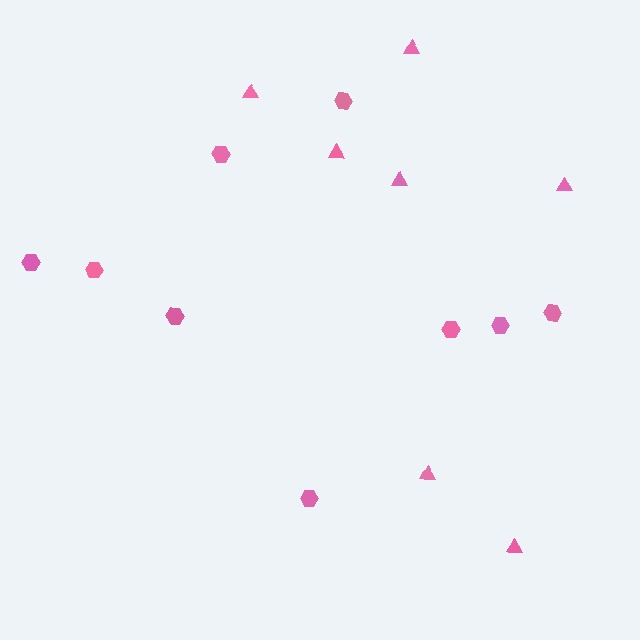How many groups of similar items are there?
There are 2 groups: one group of hexagons (9) and one group of triangles (7).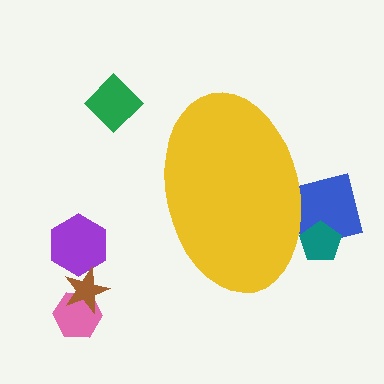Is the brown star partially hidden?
No, the brown star is fully visible.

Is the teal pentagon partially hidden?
Yes, the teal pentagon is partially hidden behind the yellow ellipse.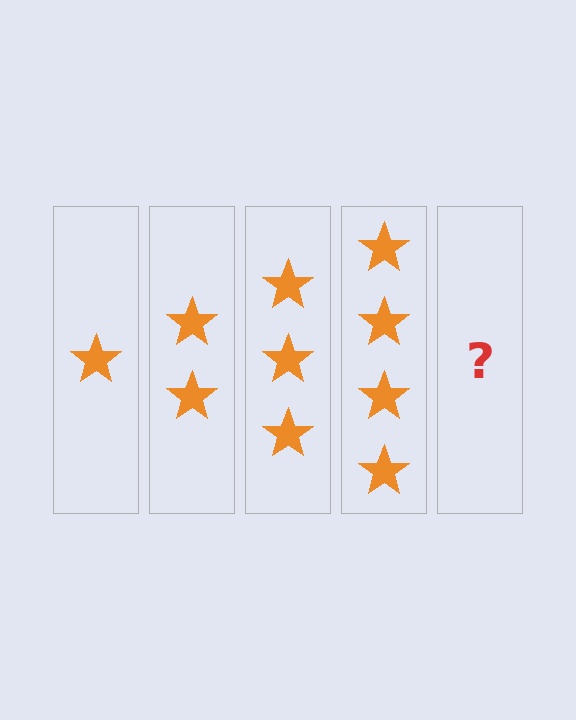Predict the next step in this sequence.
The next step is 5 stars.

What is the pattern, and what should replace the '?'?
The pattern is that each step adds one more star. The '?' should be 5 stars.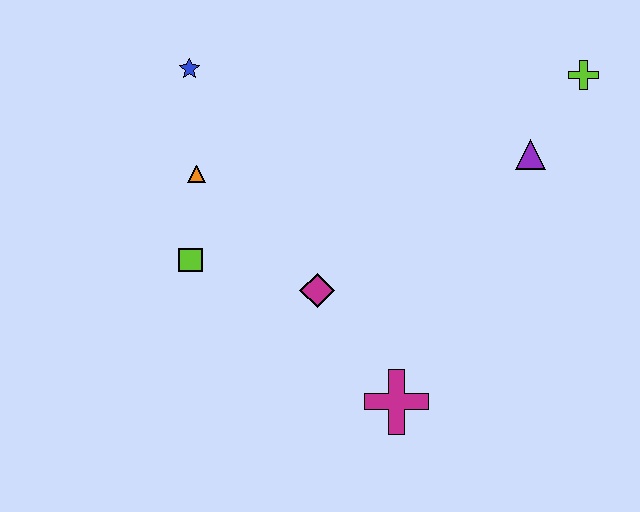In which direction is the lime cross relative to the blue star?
The lime cross is to the right of the blue star.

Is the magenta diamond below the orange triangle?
Yes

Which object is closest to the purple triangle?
The lime cross is closest to the purple triangle.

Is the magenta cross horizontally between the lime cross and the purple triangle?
No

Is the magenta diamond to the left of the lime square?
No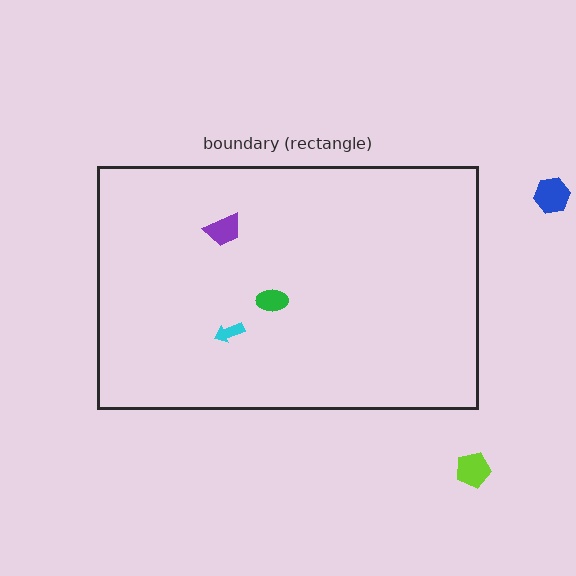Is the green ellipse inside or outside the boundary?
Inside.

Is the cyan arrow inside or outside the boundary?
Inside.